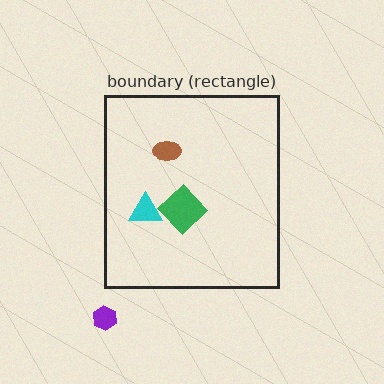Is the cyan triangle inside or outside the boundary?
Inside.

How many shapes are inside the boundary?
3 inside, 1 outside.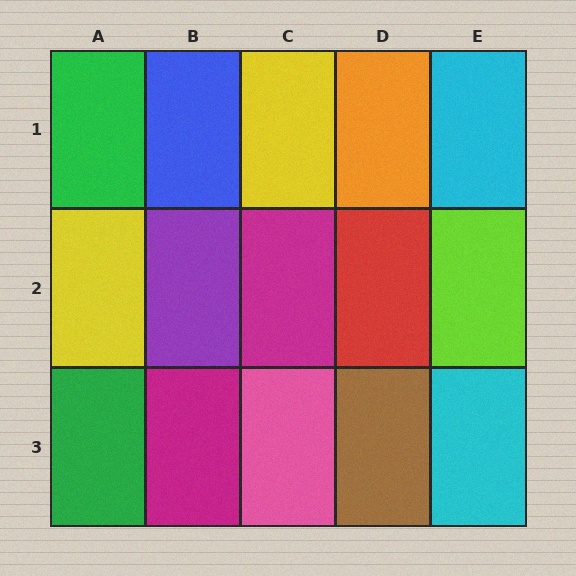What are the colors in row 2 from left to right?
Yellow, purple, magenta, red, lime.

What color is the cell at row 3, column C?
Pink.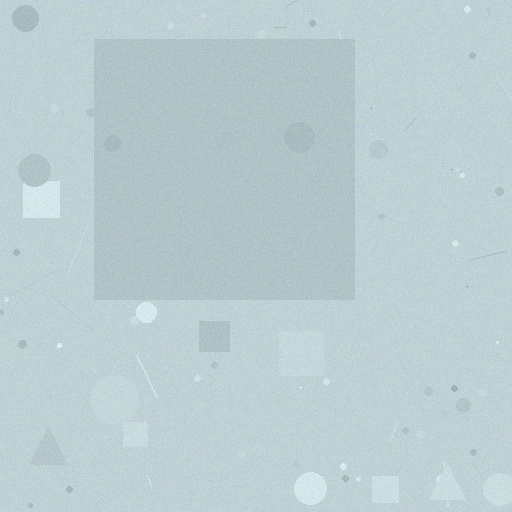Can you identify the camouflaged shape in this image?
The camouflaged shape is a square.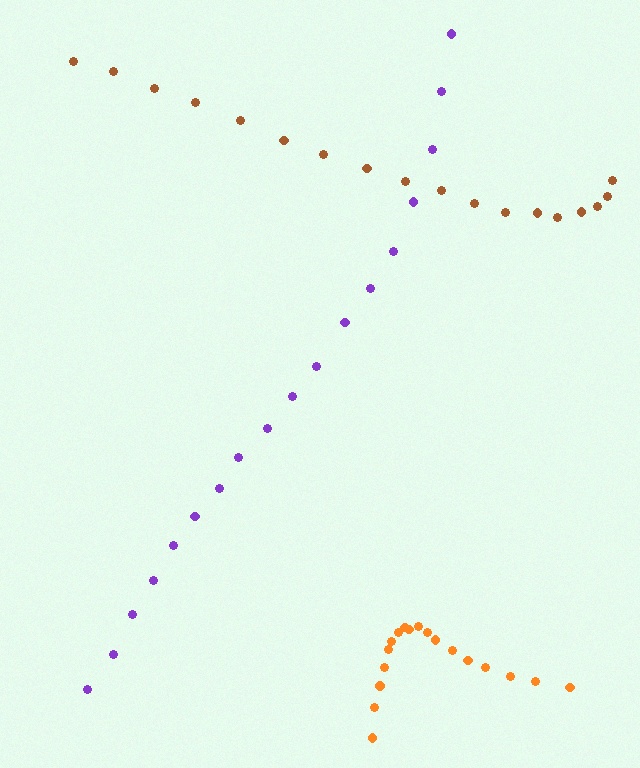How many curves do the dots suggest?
There are 3 distinct paths.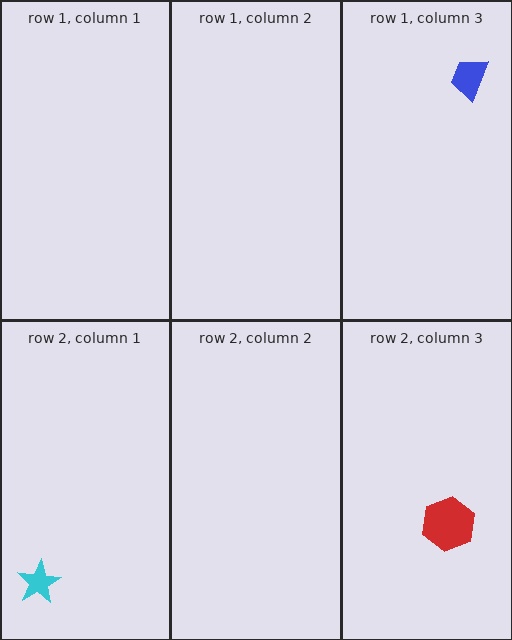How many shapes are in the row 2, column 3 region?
1.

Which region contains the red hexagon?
The row 2, column 3 region.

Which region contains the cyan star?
The row 2, column 1 region.